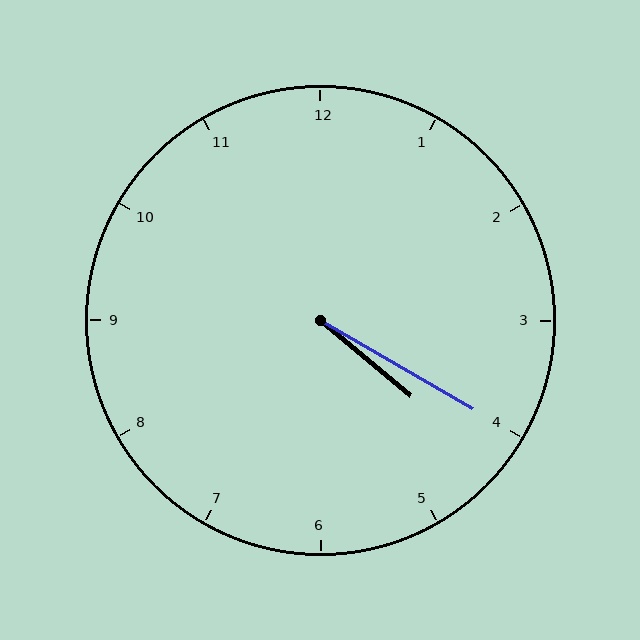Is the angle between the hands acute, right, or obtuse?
It is acute.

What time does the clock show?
4:20.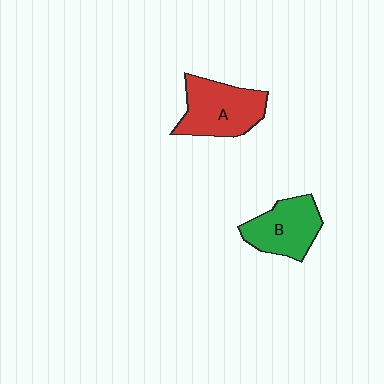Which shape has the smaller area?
Shape B (green).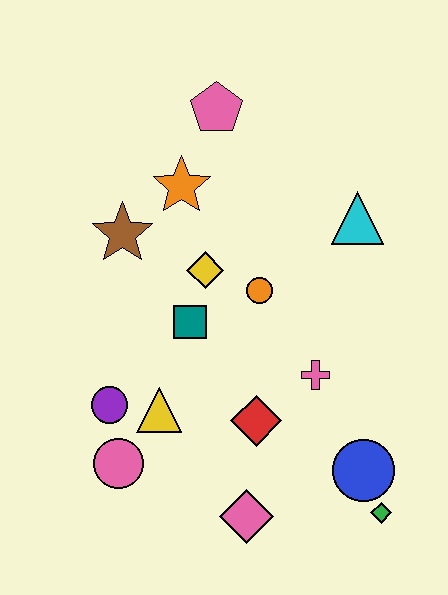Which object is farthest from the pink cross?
The pink pentagon is farthest from the pink cross.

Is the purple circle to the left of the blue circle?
Yes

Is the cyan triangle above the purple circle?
Yes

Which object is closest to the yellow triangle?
The purple circle is closest to the yellow triangle.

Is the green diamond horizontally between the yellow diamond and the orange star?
No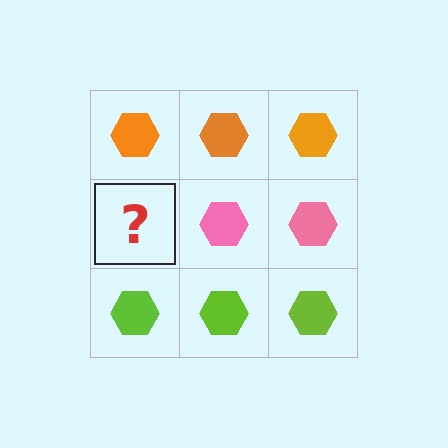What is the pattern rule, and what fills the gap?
The rule is that each row has a consistent color. The gap should be filled with a pink hexagon.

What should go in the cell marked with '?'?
The missing cell should contain a pink hexagon.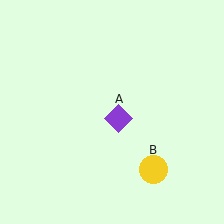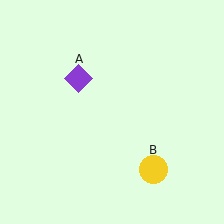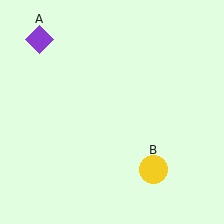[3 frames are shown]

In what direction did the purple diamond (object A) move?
The purple diamond (object A) moved up and to the left.